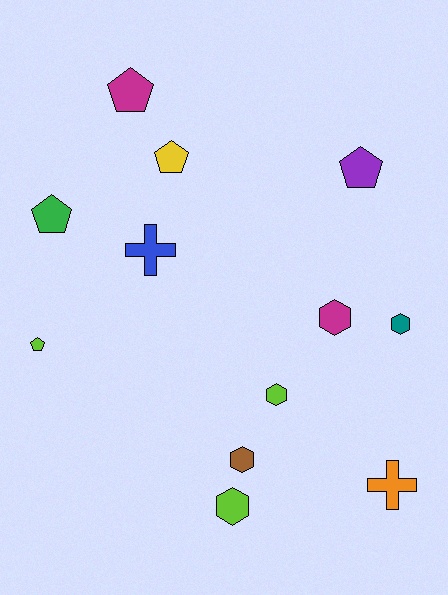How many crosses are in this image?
There are 2 crosses.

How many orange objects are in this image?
There is 1 orange object.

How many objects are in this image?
There are 12 objects.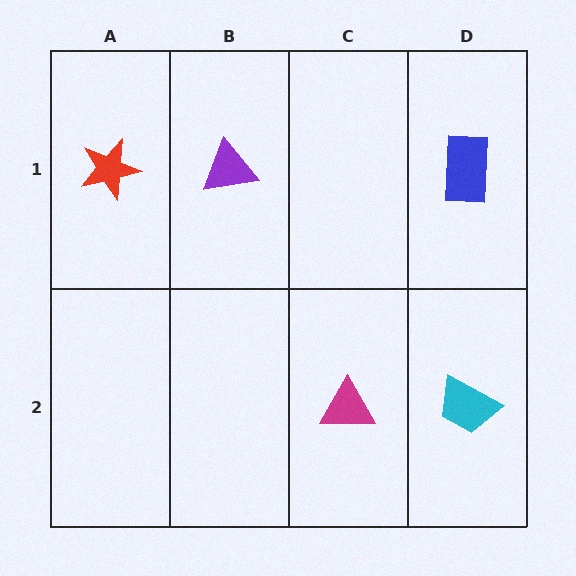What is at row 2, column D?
A cyan trapezoid.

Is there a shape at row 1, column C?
No, that cell is empty.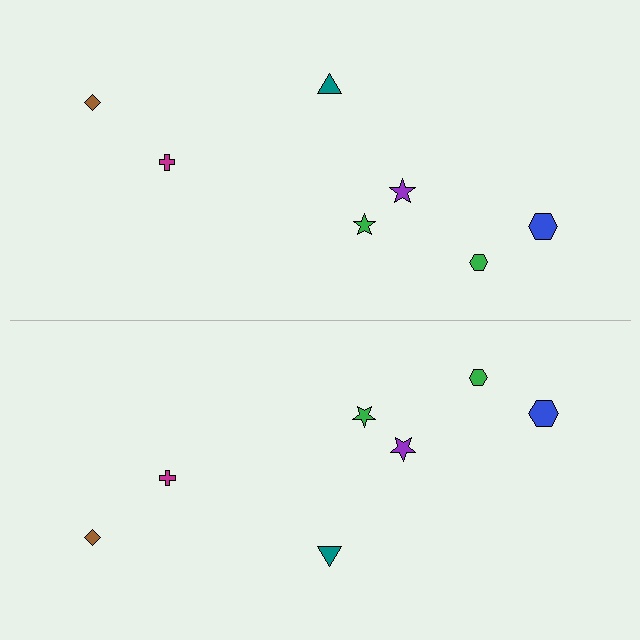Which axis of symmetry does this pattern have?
The pattern has a horizontal axis of symmetry running through the center of the image.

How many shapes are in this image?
There are 14 shapes in this image.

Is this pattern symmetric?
Yes, this pattern has bilateral (reflection) symmetry.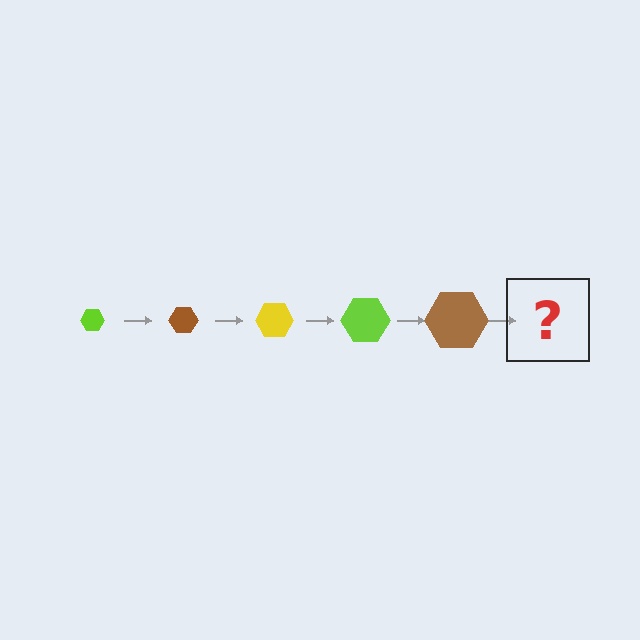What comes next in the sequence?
The next element should be a yellow hexagon, larger than the previous one.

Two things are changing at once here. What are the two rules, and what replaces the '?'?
The two rules are that the hexagon grows larger each step and the color cycles through lime, brown, and yellow. The '?' should be a yellow hexagon, larger than the previous one.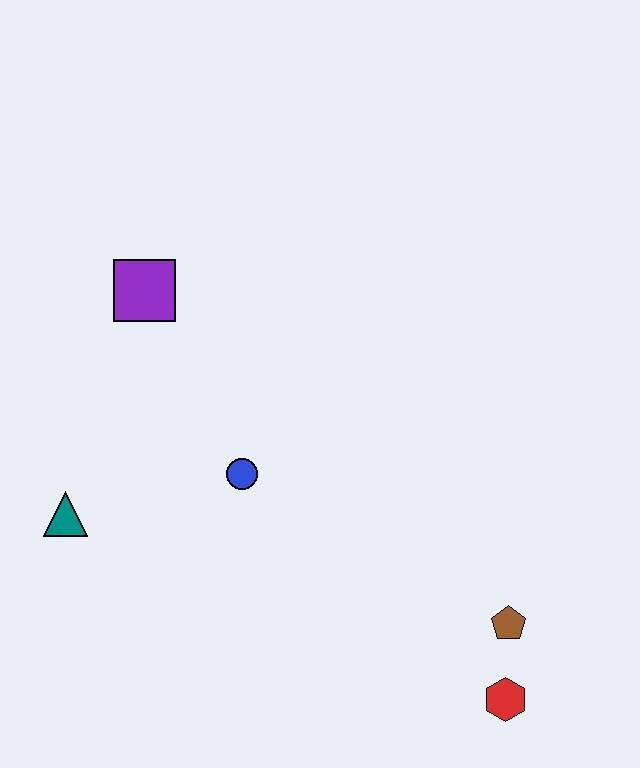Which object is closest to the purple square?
The blue circle is closest to the purple square.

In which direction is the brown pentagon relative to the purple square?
The brown pentagon is to the right of the purple square.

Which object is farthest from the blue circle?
The red hexagon is farthest from the blue circle.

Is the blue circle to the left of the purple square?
No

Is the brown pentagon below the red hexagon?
No